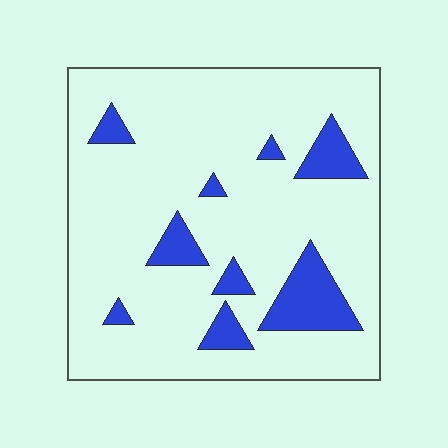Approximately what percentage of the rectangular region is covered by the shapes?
Approximately 15%.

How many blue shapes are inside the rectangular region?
9.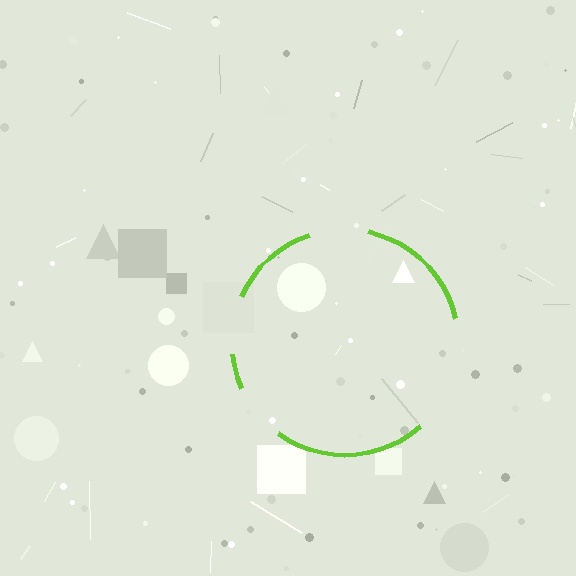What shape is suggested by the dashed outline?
The dashed outline suggests a circle.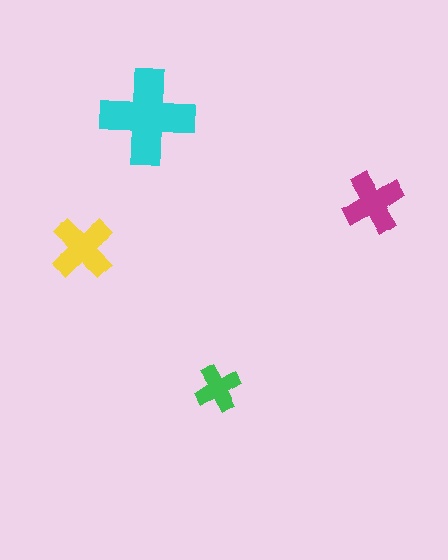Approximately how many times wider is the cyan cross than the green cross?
About 2 times wider.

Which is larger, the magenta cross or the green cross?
The magenta one.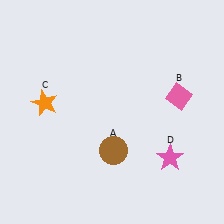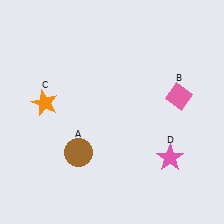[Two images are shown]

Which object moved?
The brown circle (A) moved left.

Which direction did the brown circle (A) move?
The brown circle (A) moved left.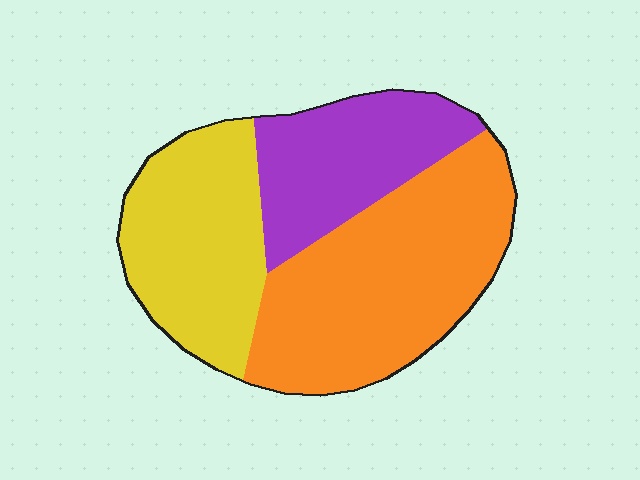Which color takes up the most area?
Orange, at roughly 45%.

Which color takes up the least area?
Purple, at roughly 25%.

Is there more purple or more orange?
Orange.